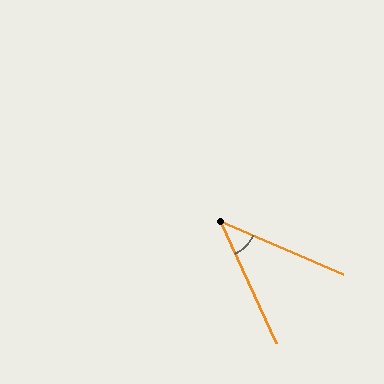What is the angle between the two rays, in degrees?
Approximately 42 degrees.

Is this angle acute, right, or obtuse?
It is acute.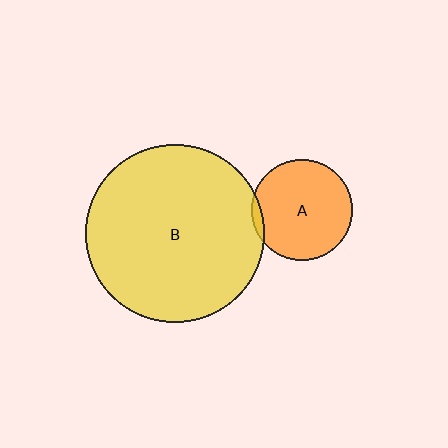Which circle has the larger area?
Circle B (yellow).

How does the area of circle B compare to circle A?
Approximately 3.1 times.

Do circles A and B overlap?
Yes.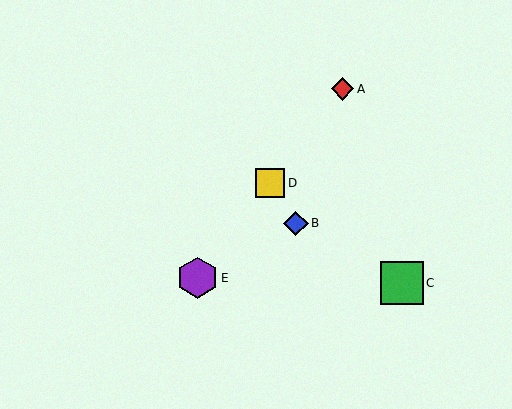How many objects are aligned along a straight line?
3 objects (A, D, E) are aligned along a straight line.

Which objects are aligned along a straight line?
Objects A, D, E are aligned along a straight line.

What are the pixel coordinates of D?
Object D is at (270, 183).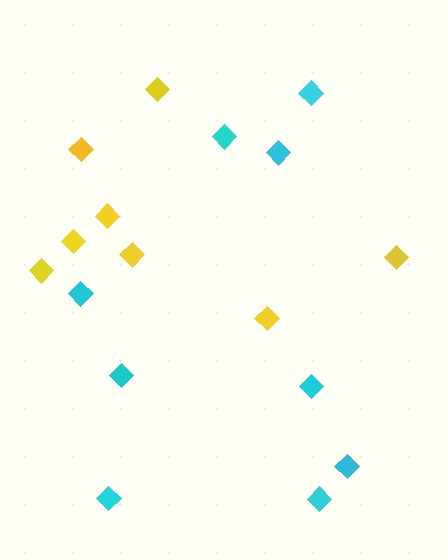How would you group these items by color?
There are 2 groups: one group of yellow diamonds (8) and one group of cyan diamonds (9).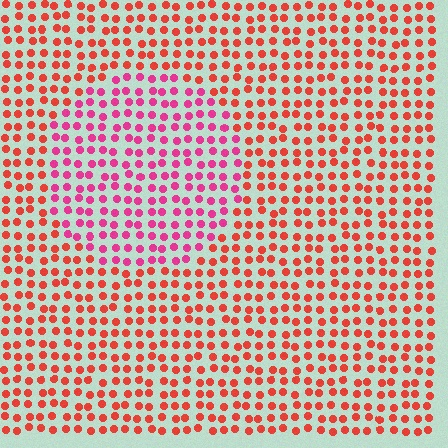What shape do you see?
I see a circle.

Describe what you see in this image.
The image is filled with small red elements in a uniform arrangement. A circle-shaped region is visible where the elements are tinted to a slightly different hue, forming a subtle color boundary.